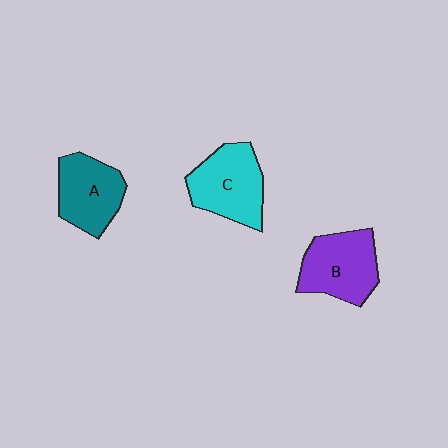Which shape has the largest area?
Shape C (cyan).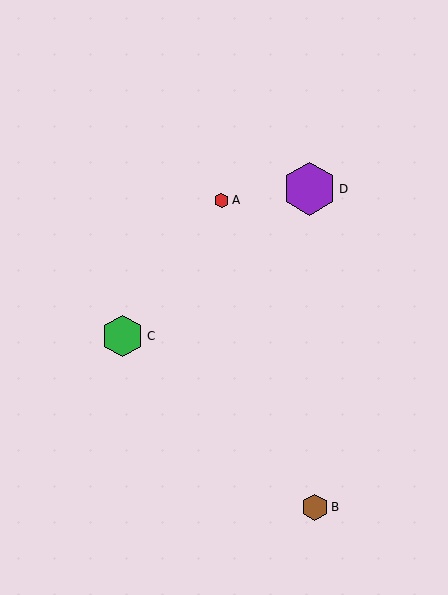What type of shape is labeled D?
Shape D is a purple hexagon.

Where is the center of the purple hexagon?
The center of the purple hexagon is at (309, 189).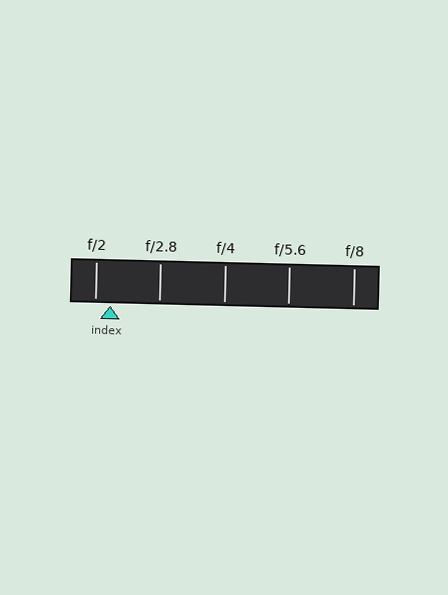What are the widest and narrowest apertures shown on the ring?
The widest aperture shown is f/2 and the narrowest is f/8.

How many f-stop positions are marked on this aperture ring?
There are 5 f-stop positions marked.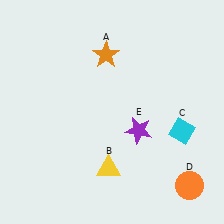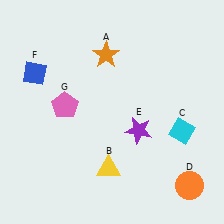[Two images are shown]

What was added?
A blue diamond (F), a pink pentagon (G) were added in Image 2.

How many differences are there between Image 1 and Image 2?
There are 2 differences between the two images.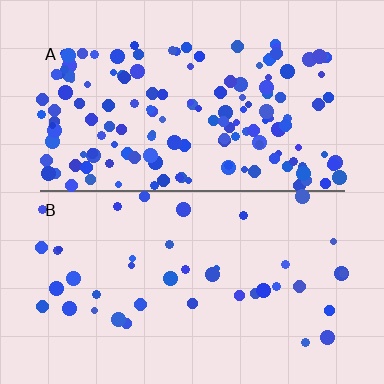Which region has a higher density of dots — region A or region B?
A (the top).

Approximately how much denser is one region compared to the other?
Approximately 3.6× — region A over region B.